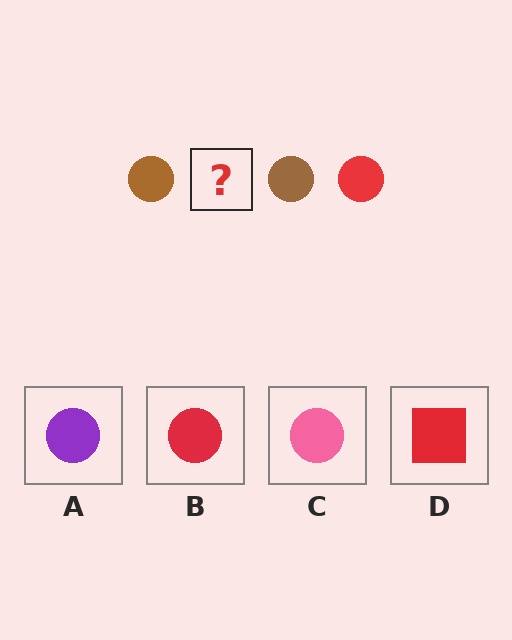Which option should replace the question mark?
Option B.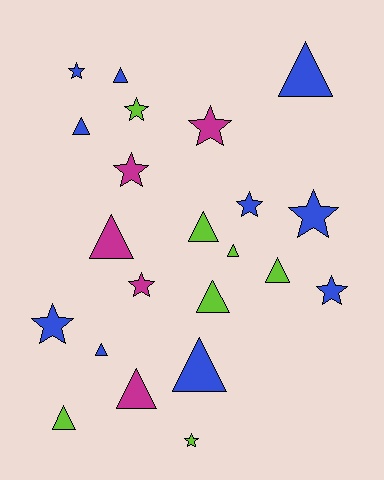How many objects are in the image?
There are 22 objects.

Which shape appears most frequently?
Triangle, with 12 objects.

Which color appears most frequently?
Blue, with 10 objects.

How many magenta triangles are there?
There are 2 magenta triangles.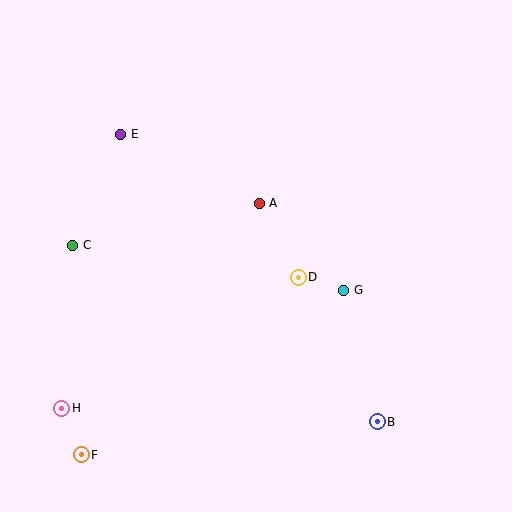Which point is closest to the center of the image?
Point D at (298, 277) is closest to the center.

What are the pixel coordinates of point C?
Point C is at (73, 245).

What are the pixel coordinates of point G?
Point G is at (344, 290).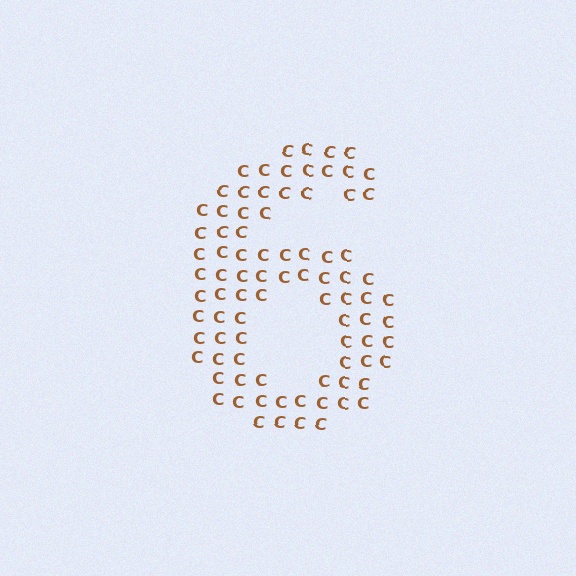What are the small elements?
The small elements are letter C's.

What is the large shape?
The large shape is the digit 6.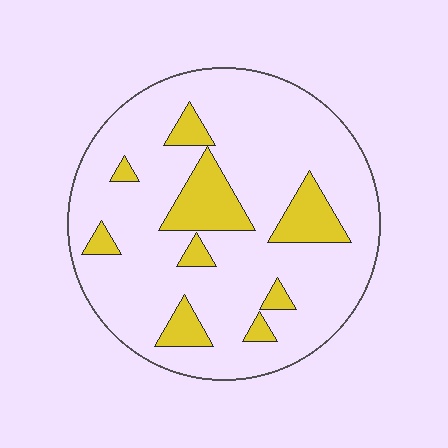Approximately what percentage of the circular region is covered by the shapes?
Approximately 15%.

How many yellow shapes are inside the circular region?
9.